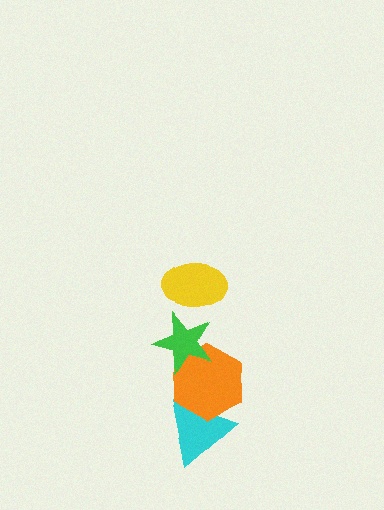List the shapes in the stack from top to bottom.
From top to bottom: the yellow ellipse, the green star, the orange hexagon, the cyan triangle.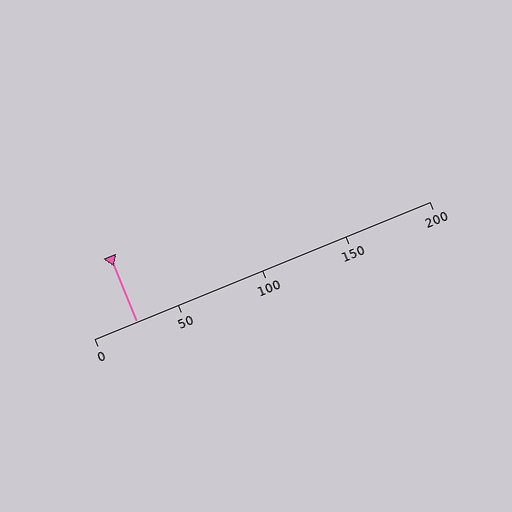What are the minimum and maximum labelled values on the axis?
The axis runs from 0 to 200.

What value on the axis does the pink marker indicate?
The marker indicates approximately 25.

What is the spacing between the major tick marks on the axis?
The major ticks are spaced 50 apart.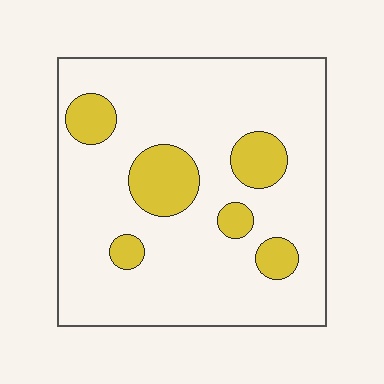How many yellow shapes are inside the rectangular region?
6.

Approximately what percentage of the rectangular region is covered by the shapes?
Approximately 15%.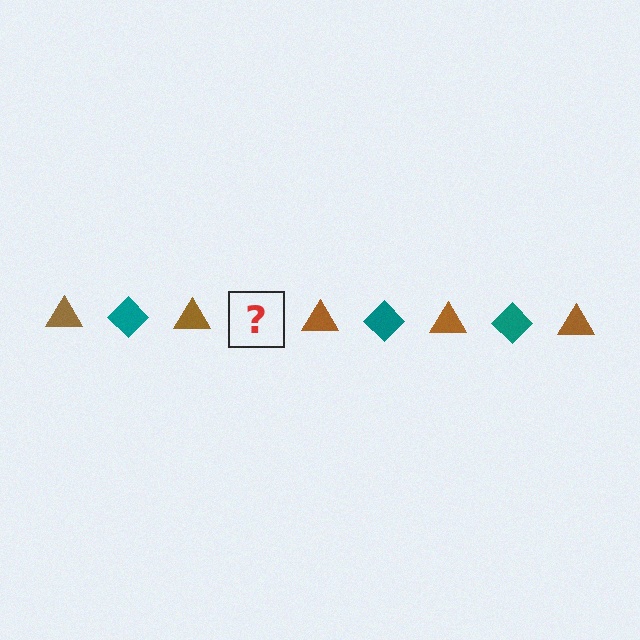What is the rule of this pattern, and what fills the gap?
The rule is that the pattern alternates between brown triangle and teal diamond. The gap should be filled with a teal diamond.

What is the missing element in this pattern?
The missing element is a teal diamond.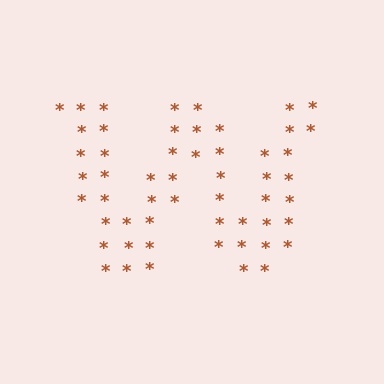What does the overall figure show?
The overall figure shows the letter W.